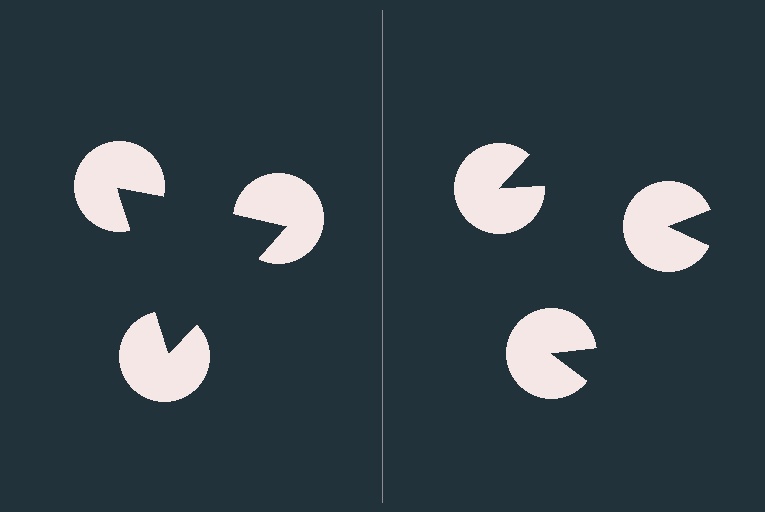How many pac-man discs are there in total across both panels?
6 — 3 on each side.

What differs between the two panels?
The pac-man discs are positioned identically on both sides; only the wedge orientations differ. On the left they align to a triangle; on the right they are misaligned.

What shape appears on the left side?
An illusory triangle.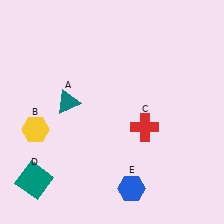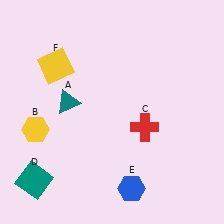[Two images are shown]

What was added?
A yellow square (F) was added in Image 2.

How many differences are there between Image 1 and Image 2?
There is 1 difference between the two images.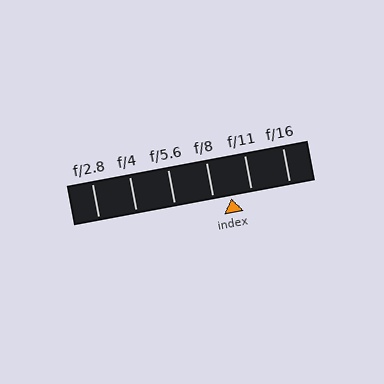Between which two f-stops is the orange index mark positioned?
The index mark is between f/8 and f/11.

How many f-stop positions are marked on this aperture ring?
There are 6 f-stop positions marked.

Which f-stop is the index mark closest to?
The index mark is closest to f/8.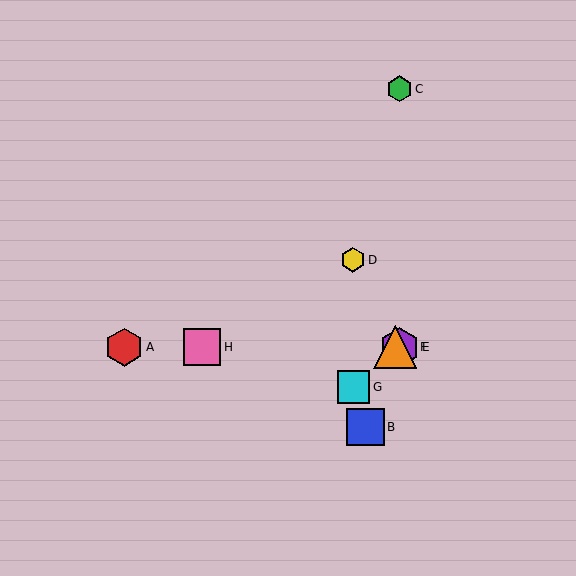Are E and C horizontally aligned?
No, E is at y≈347 and C is at y≈89.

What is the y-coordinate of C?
Object C is at y≈89.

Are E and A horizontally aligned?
Yes, both are at y≈347.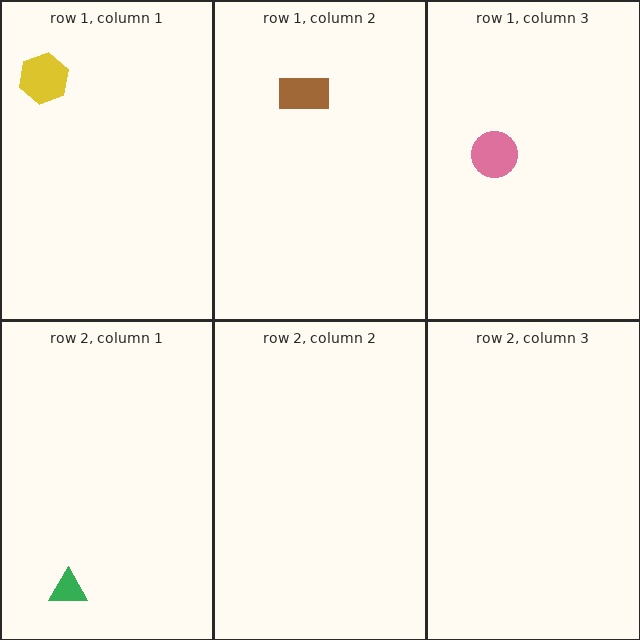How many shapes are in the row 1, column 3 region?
1.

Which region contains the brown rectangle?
The row 1, column 2 region.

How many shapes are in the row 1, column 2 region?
1.